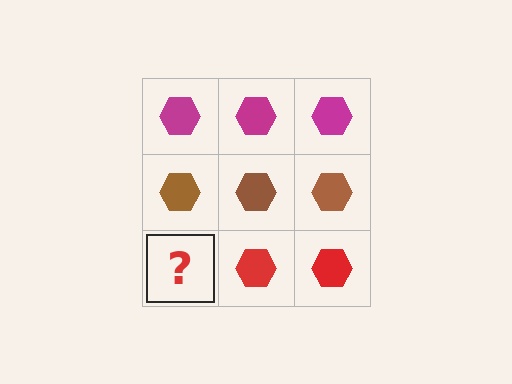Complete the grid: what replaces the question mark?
The question mark should be replaced with a red hexagon.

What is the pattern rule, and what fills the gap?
The rule is that each row has a consistent color. The gap should be filled with a red hexagon.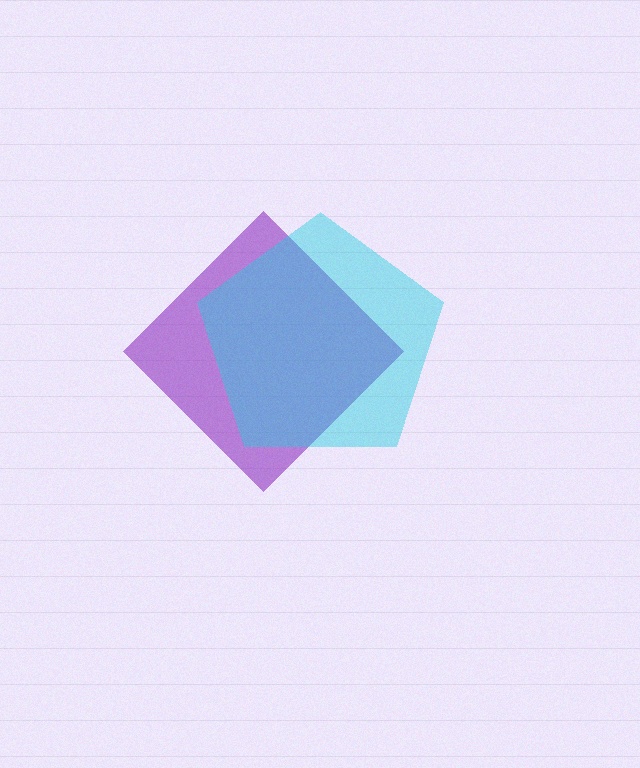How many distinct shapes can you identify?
There are 2 distinct shapes: a purple diamond, a cyan pentagon.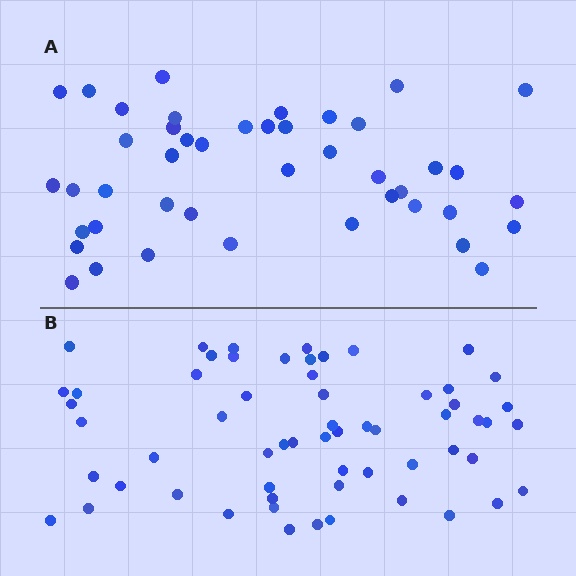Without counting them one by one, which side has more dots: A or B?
Region B (the bottom region) has more dots.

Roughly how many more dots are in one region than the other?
Region B has approximately 15 more dots than region A.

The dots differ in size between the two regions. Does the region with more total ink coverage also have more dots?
No. Region A has more total ink coverage because its dots are larger, but region B actually contains more individual dots. Total area can be misleading — the number of items is what matters here.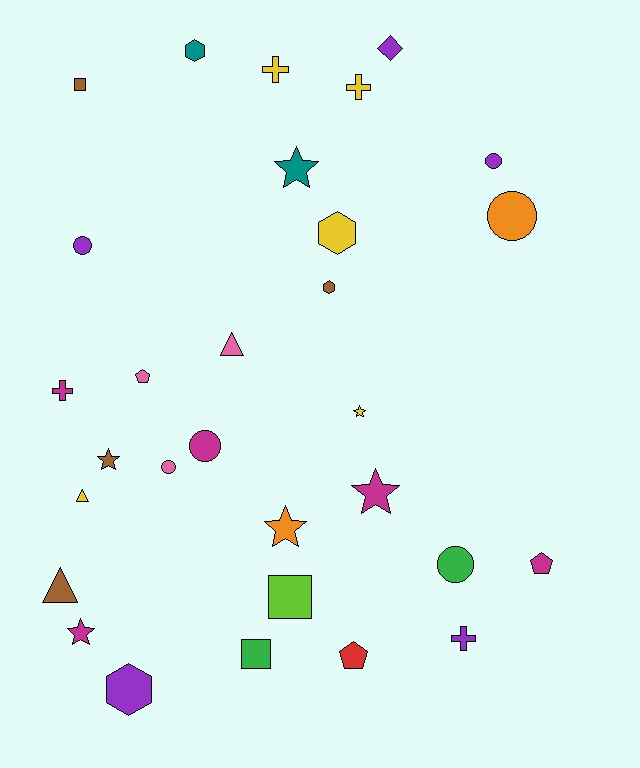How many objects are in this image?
There are 30 objects.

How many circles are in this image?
There are 6 circles.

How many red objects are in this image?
There is 1 red object.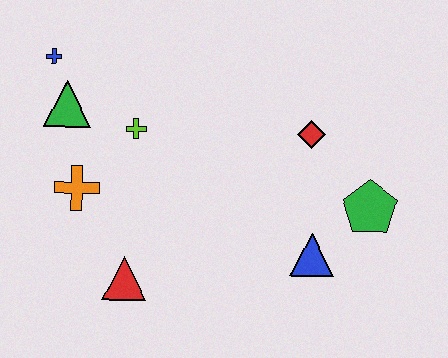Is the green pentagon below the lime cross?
Yes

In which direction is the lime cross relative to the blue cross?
The lime cross is to the right of the blue cross.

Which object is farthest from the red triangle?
The green pentagon is farthest from the red triangle.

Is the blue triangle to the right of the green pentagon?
No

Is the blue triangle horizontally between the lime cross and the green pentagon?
Yes